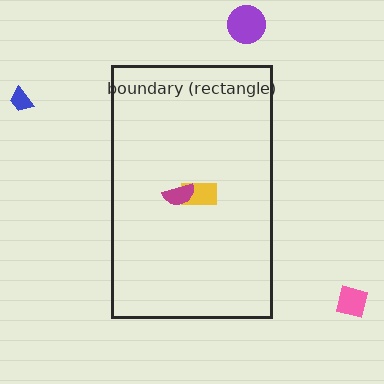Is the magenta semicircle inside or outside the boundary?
Inside.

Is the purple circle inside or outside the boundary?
Outside.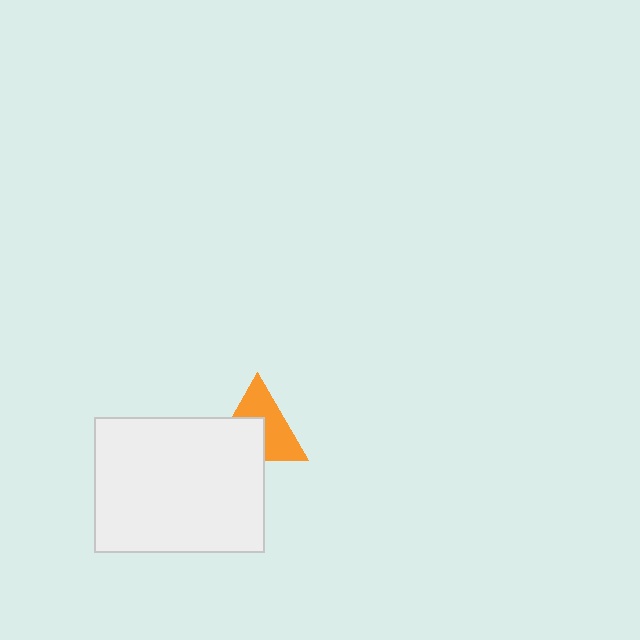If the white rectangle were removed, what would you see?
You would see the complete orange triangle.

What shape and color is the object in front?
The object in front is a white rectangle.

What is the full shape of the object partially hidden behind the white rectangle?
The partially hidden object is an orange triangle.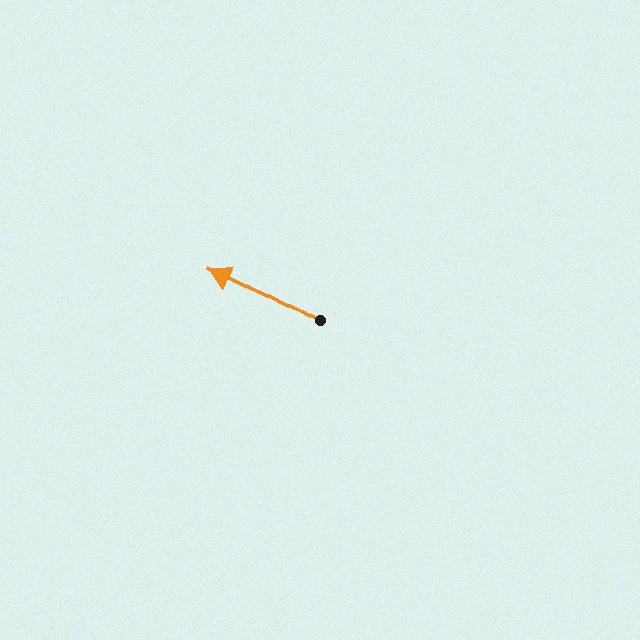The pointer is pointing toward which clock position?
Roughly 10 o'clock.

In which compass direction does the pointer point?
Northwest.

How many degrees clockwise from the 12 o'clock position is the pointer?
Approximately 297 degrees.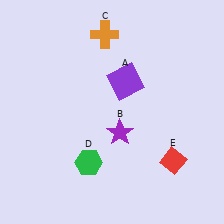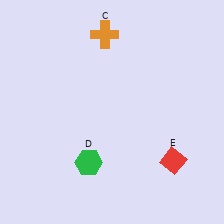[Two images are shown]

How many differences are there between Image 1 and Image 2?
There are 2 differences between the two images.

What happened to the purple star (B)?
The purple star (B) was removed in Image 2. It was in the bottom-right area of Image 1.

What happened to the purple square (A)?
The purple square (A) was removed in Image 2. It was in the top-right area of Image 1.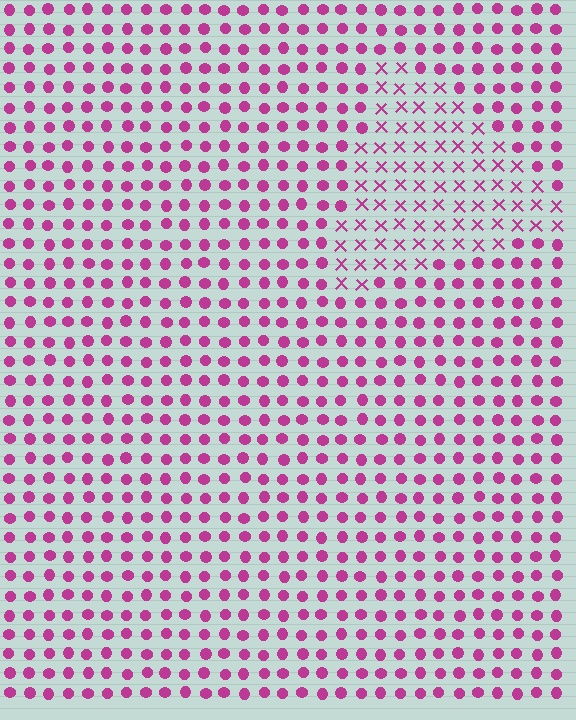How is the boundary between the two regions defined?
The boundary is defined by a change in element shape: X marks inside vs. circles outside. All elements share the same color and spacing.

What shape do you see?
I see a triangle.